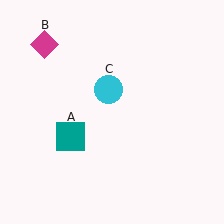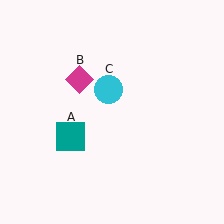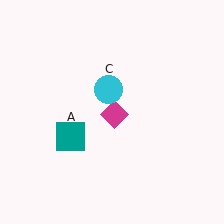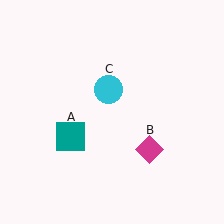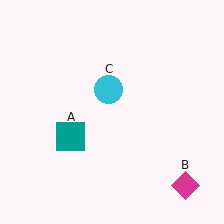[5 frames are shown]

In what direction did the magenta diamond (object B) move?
The magenta diamond (object B) moved down and to the right.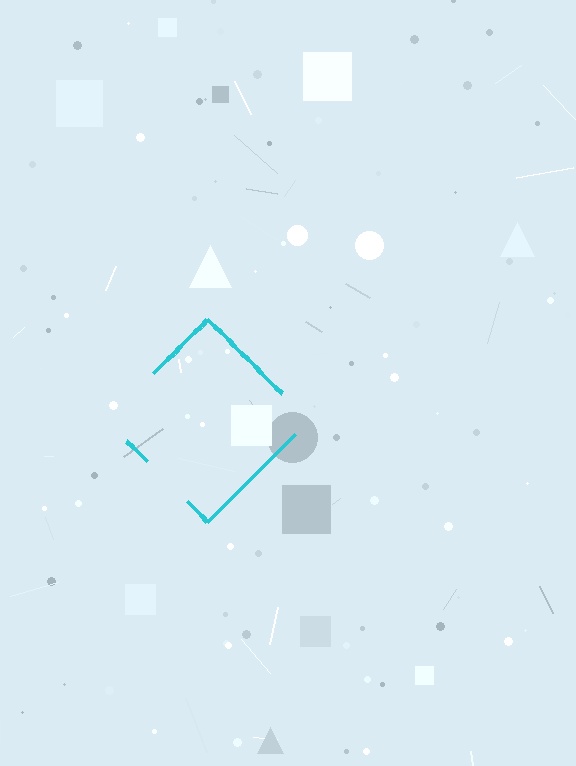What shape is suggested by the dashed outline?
The dashed outline suggests a diamond.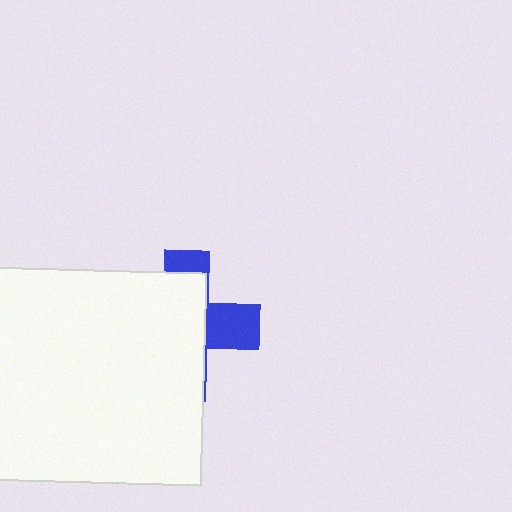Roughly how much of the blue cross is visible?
A small part of it is visible (roughly 31%).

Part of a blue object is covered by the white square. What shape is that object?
It is a cross.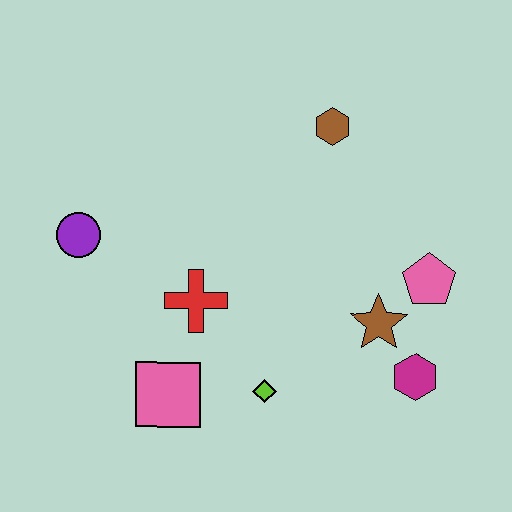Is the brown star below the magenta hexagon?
No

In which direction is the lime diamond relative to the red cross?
The lime diamond is below the red cross.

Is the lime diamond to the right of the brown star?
No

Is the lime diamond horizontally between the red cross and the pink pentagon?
Yes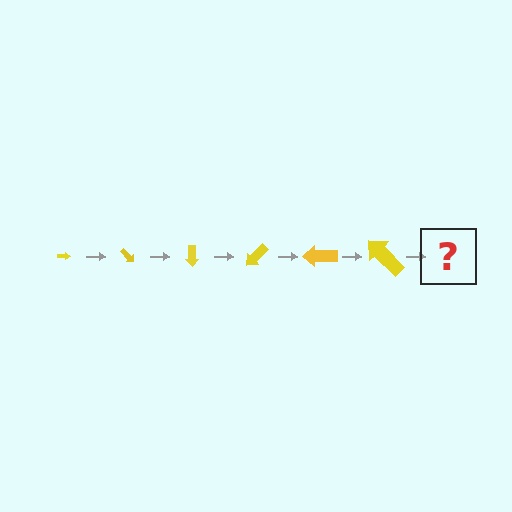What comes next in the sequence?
The next element should be an arrow, larger than the previous one and rotated 270 degrees from the start.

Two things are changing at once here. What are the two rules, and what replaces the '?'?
The two rules are that the arrow grows larger each step and it rotates 45 degrees each step. The '?' should be an arrow, larger than the previous one and rotated 270 degrees from the start.